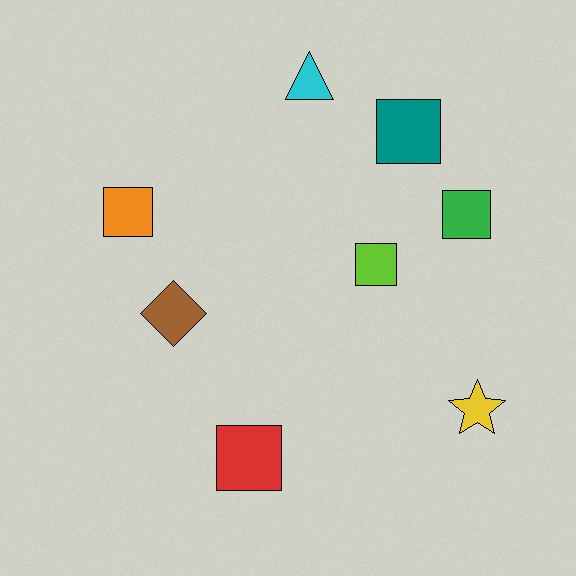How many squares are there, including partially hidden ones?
There are 5 squares.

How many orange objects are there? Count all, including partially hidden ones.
There is 1 orange object.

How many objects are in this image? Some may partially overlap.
There are 8 objects.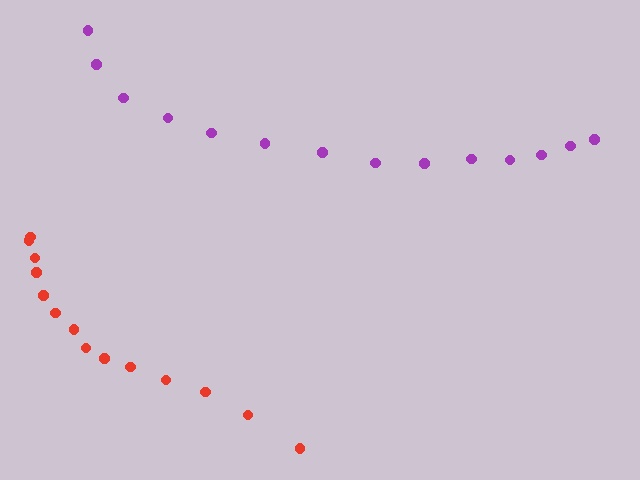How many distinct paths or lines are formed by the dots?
There are 2 distinct paths.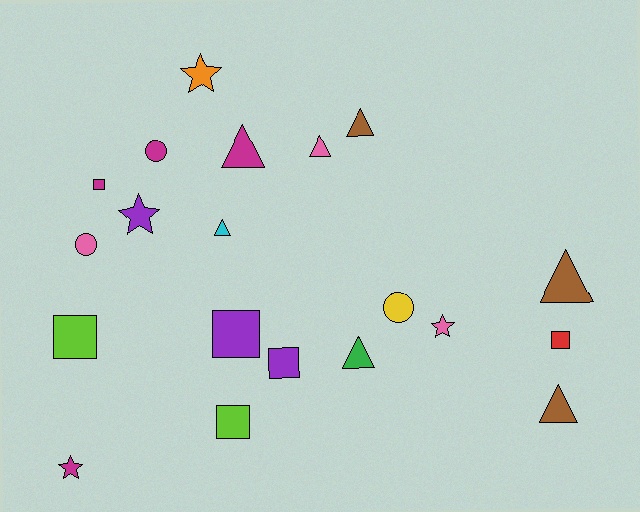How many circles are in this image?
There are 3 circles.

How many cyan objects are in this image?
There is 1 cyan object.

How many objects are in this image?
There are 20 objects.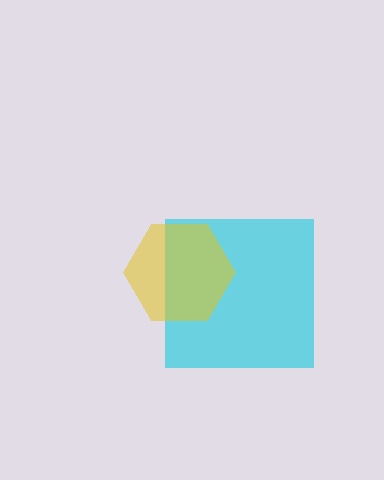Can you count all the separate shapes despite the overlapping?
Yes, there are 2 separate shapes.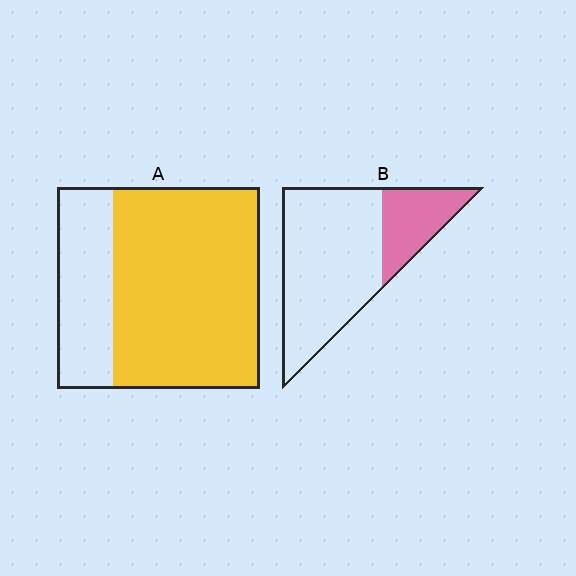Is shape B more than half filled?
No.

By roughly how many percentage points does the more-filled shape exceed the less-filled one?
By roughly 45 percentage points (A over B).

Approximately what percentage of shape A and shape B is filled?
A is approximately 70% and B is approximately 25%.